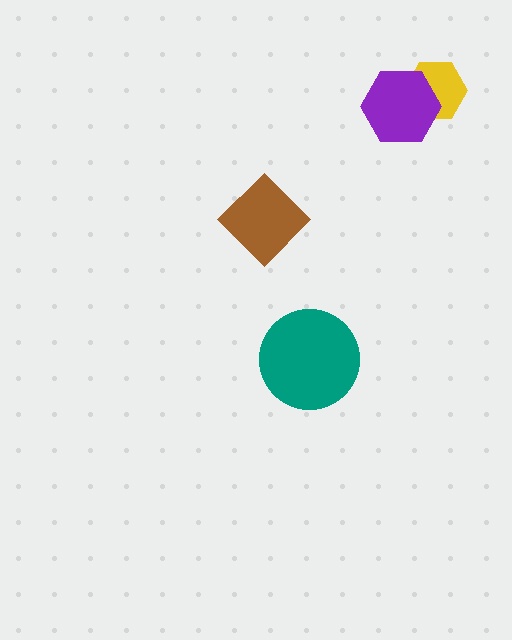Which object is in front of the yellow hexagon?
The purple hexagon is in front of the yellow hexagon.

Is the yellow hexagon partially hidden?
Yes, it is partially covered by another shape.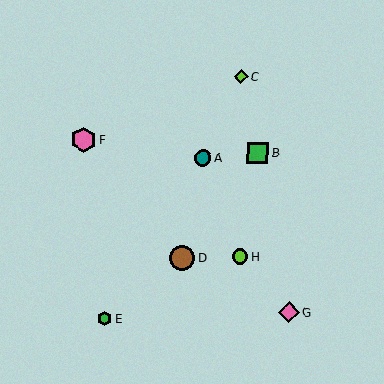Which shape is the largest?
The brown circle (labeled D) is the largest.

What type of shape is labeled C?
Shape C is a lime diamond.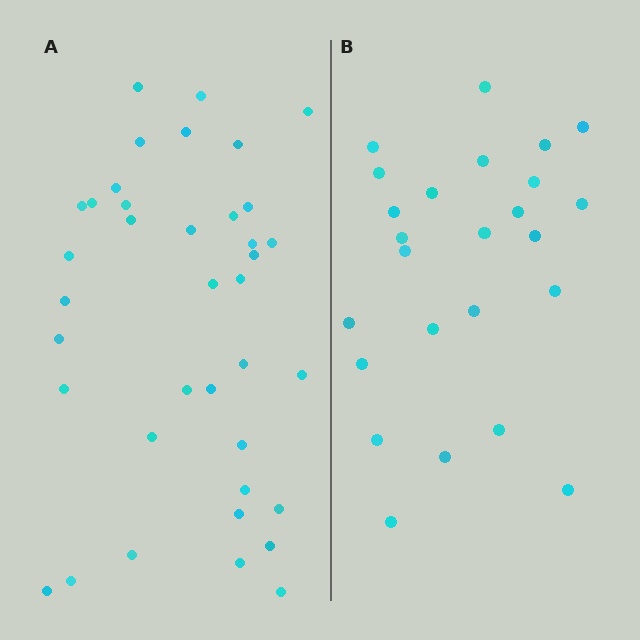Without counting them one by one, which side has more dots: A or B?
Region A (the left region) has more dots.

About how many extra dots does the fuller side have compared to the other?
Region A has approximately 15 more dots than region B.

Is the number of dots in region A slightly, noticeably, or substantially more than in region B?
Region A has substantially more. The ratio is roughly 1.5 to 1.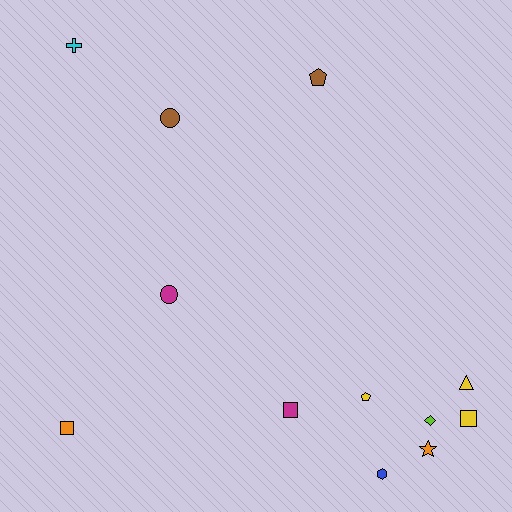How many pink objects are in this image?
There are no pink objects.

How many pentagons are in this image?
There are 2 pentagons.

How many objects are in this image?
There are 12 objects.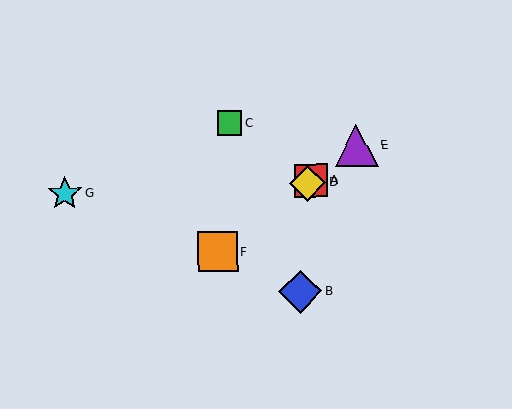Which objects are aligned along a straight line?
Objects A, D, E, F are aligned along a straight line.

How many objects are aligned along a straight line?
4 objects (A, D, E, F) are aligned along a straight line.